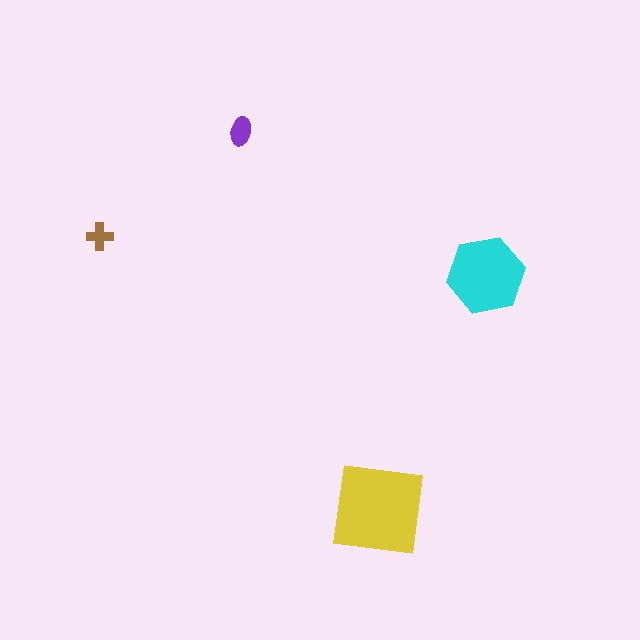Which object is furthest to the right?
The cyan hexagon is rightmost.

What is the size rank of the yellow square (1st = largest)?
1st.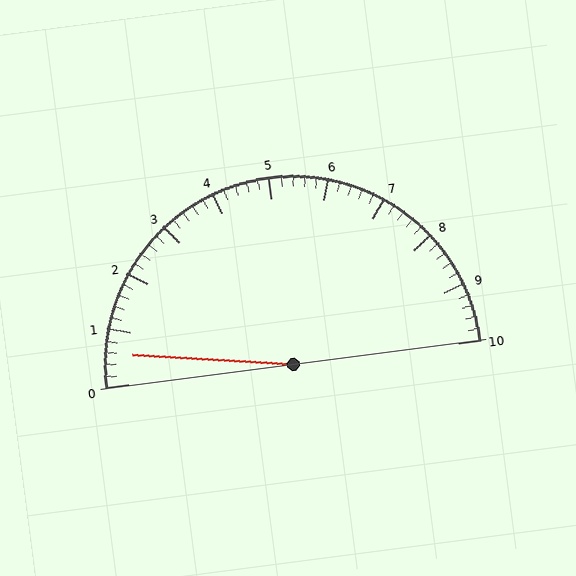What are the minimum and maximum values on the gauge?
The gauge ranges from 0 to 10.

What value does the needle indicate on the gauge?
The needle indicates approximately 0.6.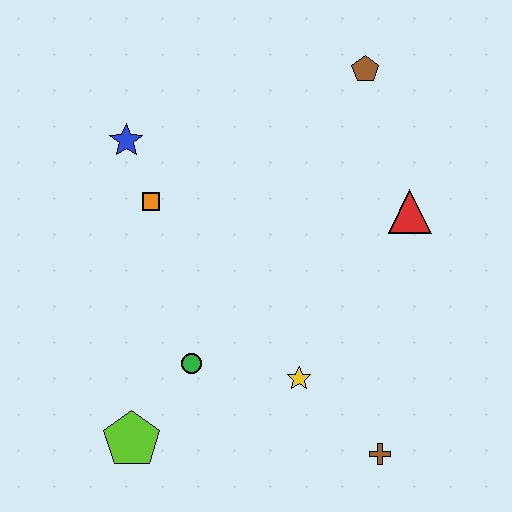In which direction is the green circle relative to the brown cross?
The green circle is to the left of the brown cross.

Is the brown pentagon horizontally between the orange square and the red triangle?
Yes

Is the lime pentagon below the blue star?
Yes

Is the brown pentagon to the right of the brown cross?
No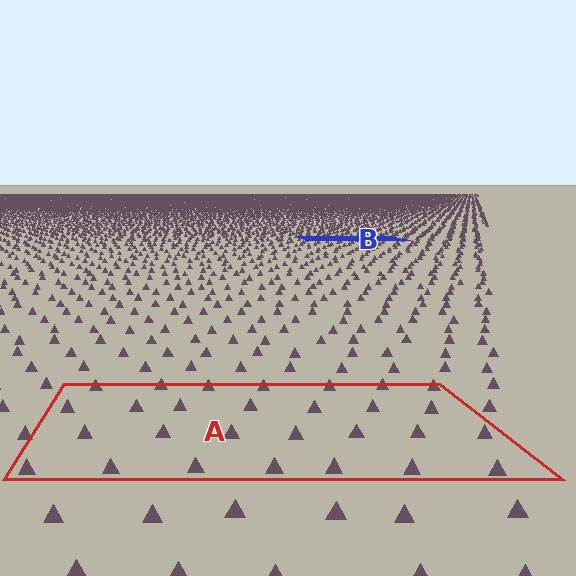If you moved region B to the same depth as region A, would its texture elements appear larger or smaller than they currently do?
They would appear larger. At a closer depth, the same texture elements are projected at a bigger on-screen size.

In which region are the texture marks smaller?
The texture marks are smaller in region B, because it is farther away.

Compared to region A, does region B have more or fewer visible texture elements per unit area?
Region B has more texture elements per unit area — they are packed more densely because it is farther away.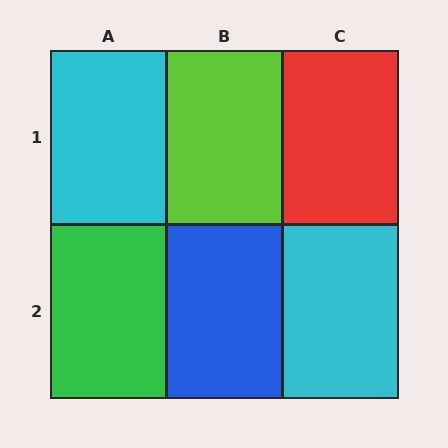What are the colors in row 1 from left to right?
Cyan, lime, red.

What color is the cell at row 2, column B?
Blue.